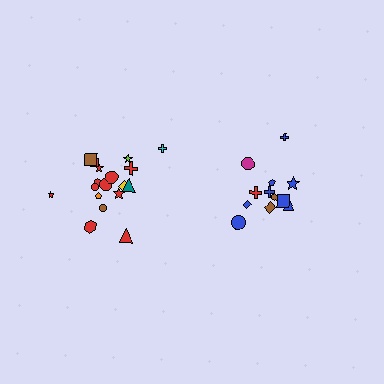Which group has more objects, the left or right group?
The left group.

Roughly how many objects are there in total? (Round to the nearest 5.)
Roughly 30 objects in total.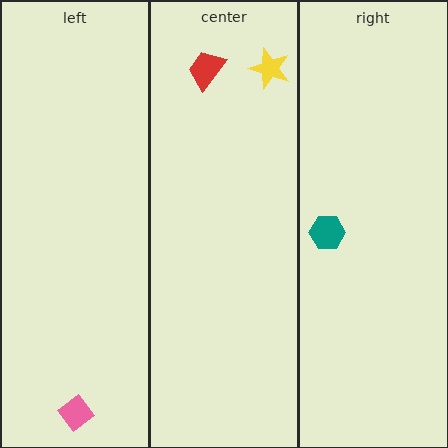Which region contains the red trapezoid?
The center region.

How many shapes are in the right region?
1.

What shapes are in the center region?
The red trapezoid, the yellow star.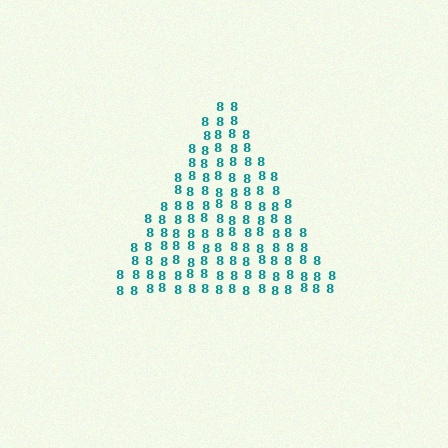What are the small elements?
The small elements are digit 8's.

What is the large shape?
The large shape is a triangle.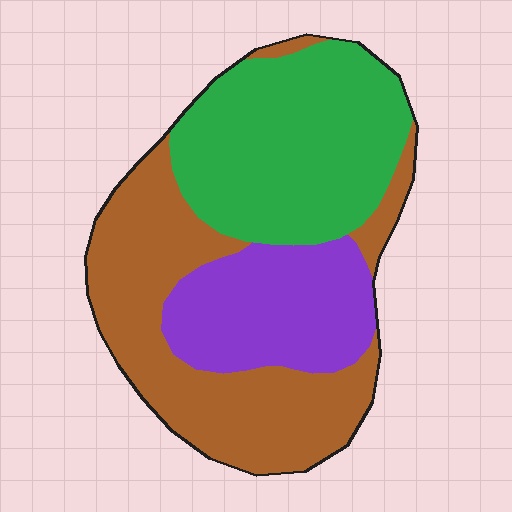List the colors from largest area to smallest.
From largest to smallest: brown, green, purple.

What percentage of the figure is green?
Green takes up between a quarter and a half of the figure.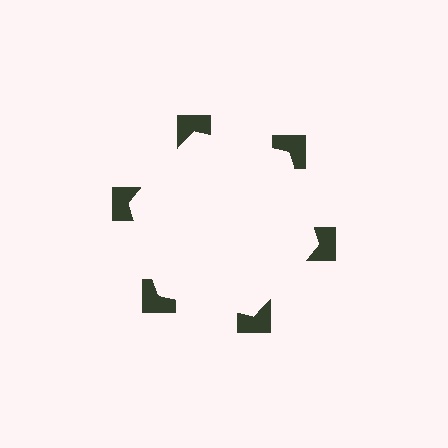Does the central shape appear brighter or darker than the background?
It typically appears slightly brighter than the background, even though no actual brightness change is drawn.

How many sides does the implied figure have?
6 sides.